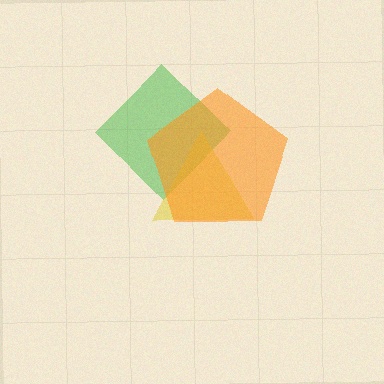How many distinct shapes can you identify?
There are 3 distinct shapes: a green diamond, a yellow triangle, an orange pentagon.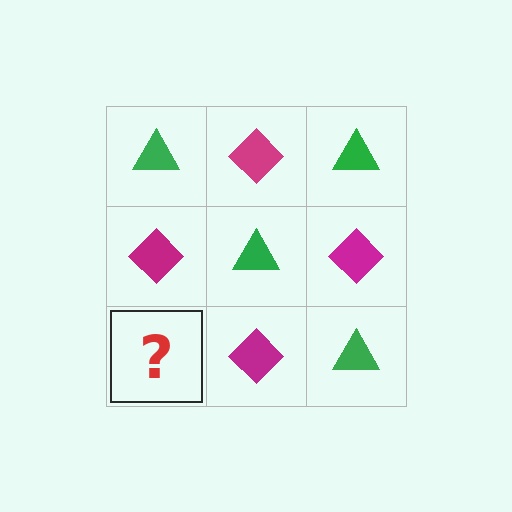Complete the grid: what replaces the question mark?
The question mark should be replaced with a green triangle.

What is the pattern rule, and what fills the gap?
The rule is that it alternates green triangle and magenta diamond in a checkerboard pattern. The gap should be filled with a green triangle.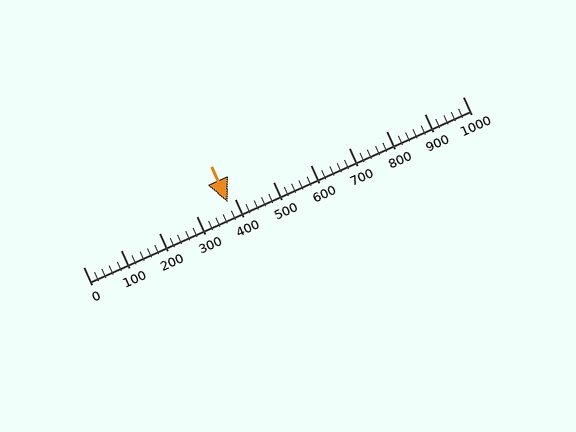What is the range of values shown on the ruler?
The ruler shows values from 0 to 1000.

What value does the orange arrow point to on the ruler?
The orange arrow points to approximately 380.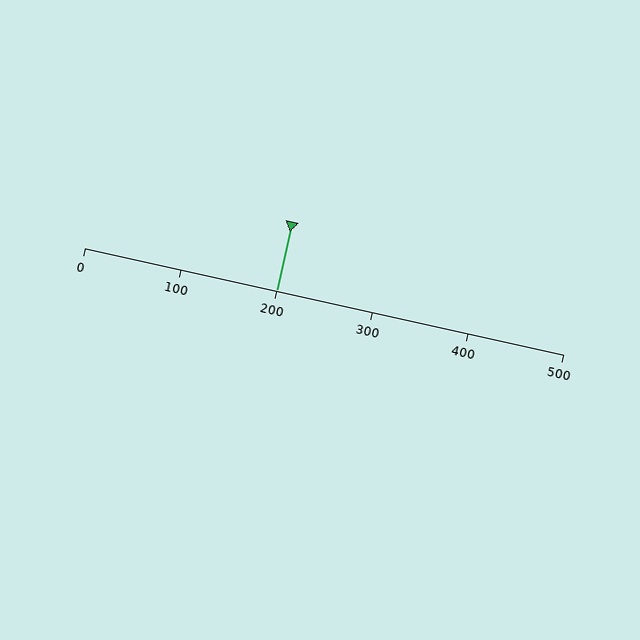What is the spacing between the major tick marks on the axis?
The major ticks are spaced 100 apart.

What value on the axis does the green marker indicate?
The marker indicates approximately 200.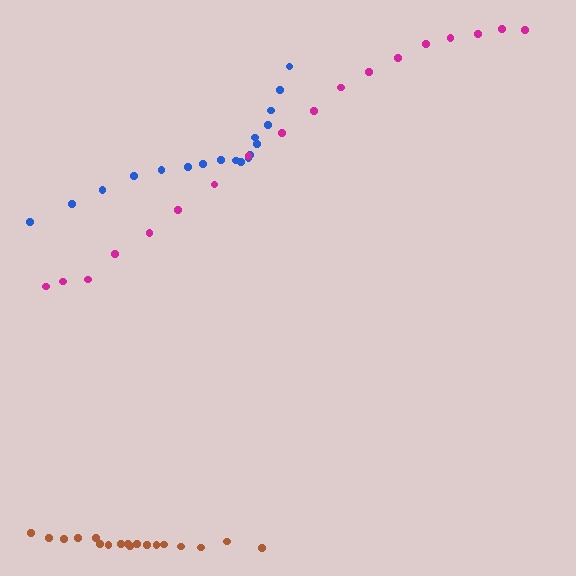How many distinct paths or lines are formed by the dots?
There are 3 distinct paths.